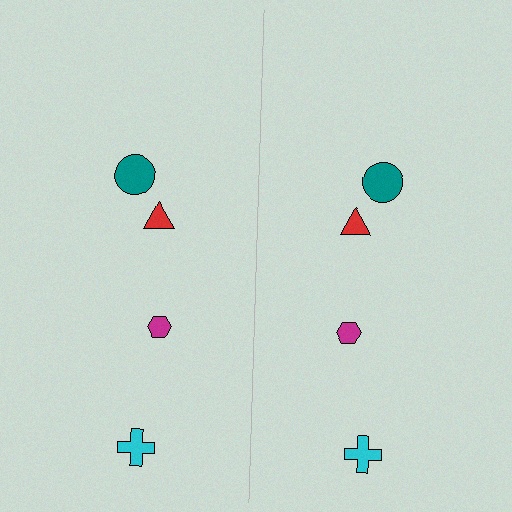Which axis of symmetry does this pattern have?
The pattern has a vertical axis of symmetry running through the center of the image.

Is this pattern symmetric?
Yes, this pattern has bilateral (reflection) symmetry.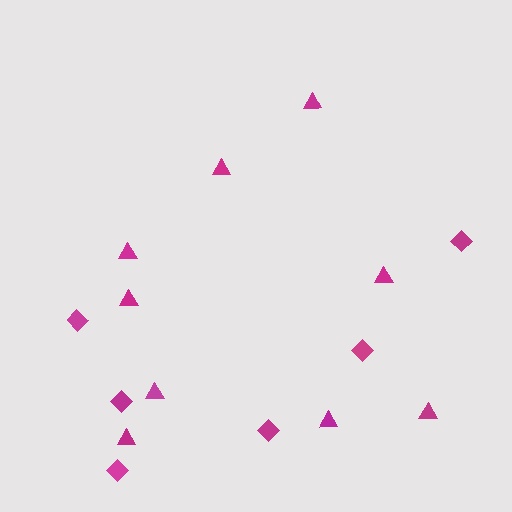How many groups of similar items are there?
There are 2 groups: one group of diamonds (6) and one group of triangles (9).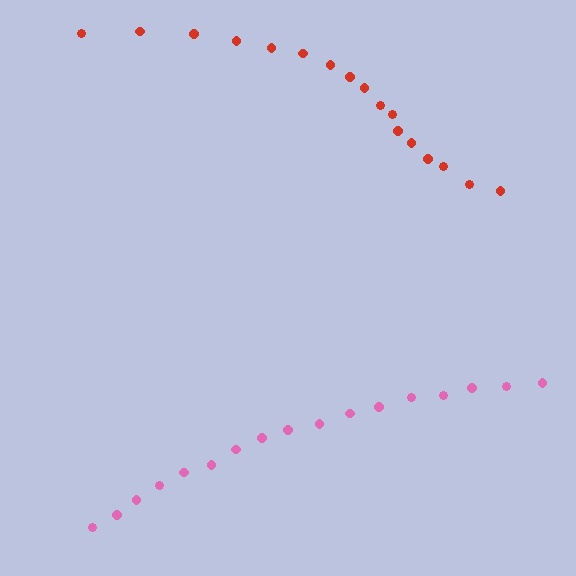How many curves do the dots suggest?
There are 2 distinct paths.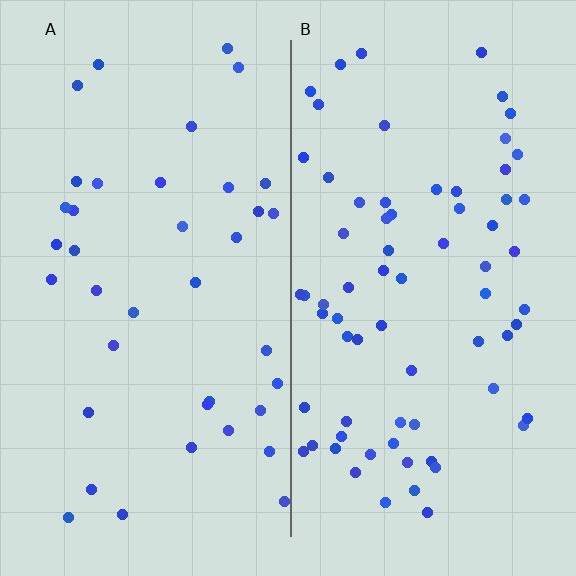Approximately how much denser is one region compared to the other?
Approximately 1.8× — region B over region A.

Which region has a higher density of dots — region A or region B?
B (the right).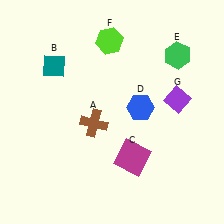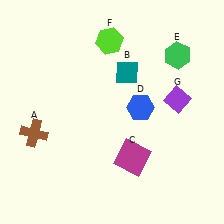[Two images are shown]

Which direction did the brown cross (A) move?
The brown cross (A) moved left.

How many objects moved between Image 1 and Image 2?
2 objects moved between the two images.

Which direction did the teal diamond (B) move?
The teal diamond (B) moved right.